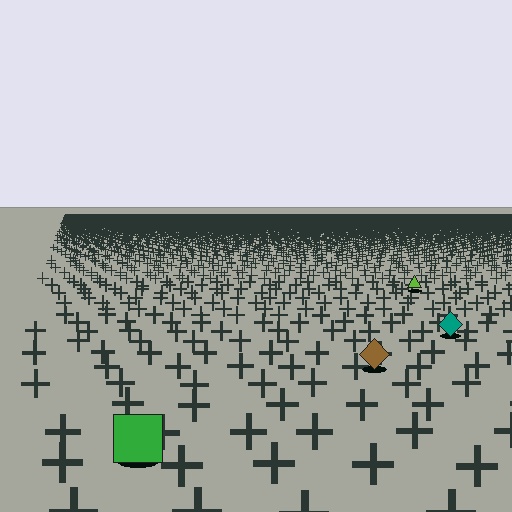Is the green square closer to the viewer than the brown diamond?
Yes. The green square is closer — you can tell from the texture gradient: the ground texture is coarser near it.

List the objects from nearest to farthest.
From nearest to farthest: the green square, the brown diamond, the teal diamond, the lime triangle.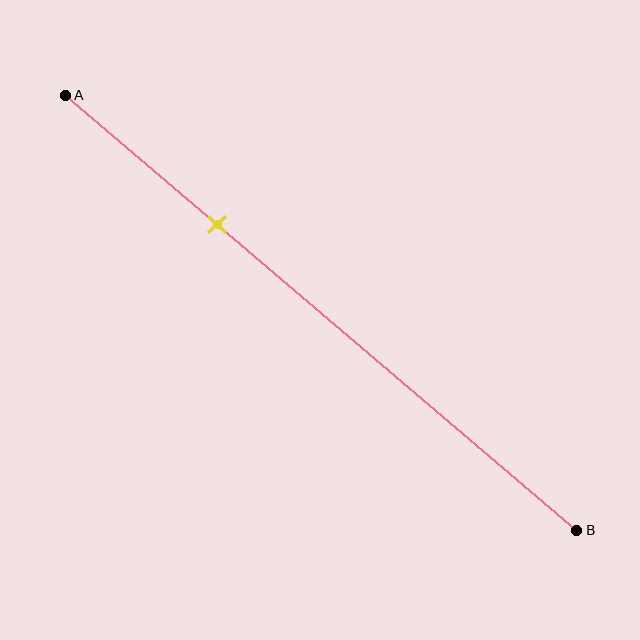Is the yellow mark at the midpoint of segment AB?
No, the mark is at about 30% from A, not at the 50% midpoint.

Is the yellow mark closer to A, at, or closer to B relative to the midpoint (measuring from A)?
The yellow mark is closer to point A than the midpoint of segment AB.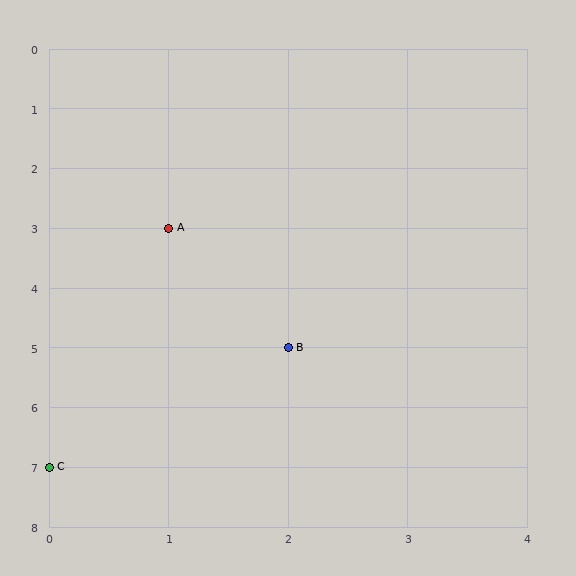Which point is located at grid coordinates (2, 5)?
Point B is at (2, 5).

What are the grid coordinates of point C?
Point C is at grid coordinates (0, 7).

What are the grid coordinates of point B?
Point B is at grid coordinates (2, 5).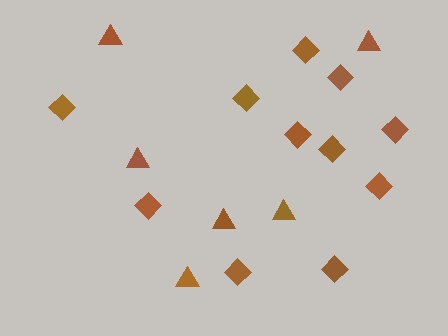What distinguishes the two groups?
There are 2 groups: one group of triangles (6) and one group of diamonds (11).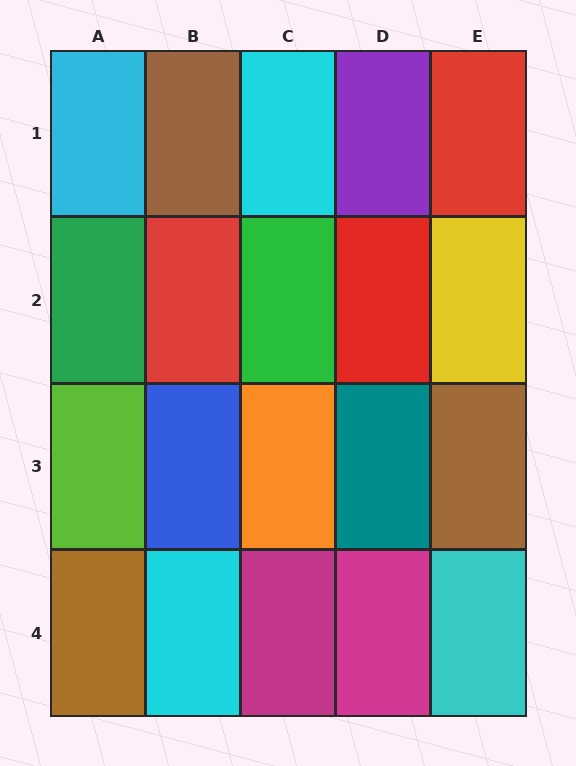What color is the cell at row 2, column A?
Green.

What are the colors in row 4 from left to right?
Brown, cyan, magenta, magenta, cyan.